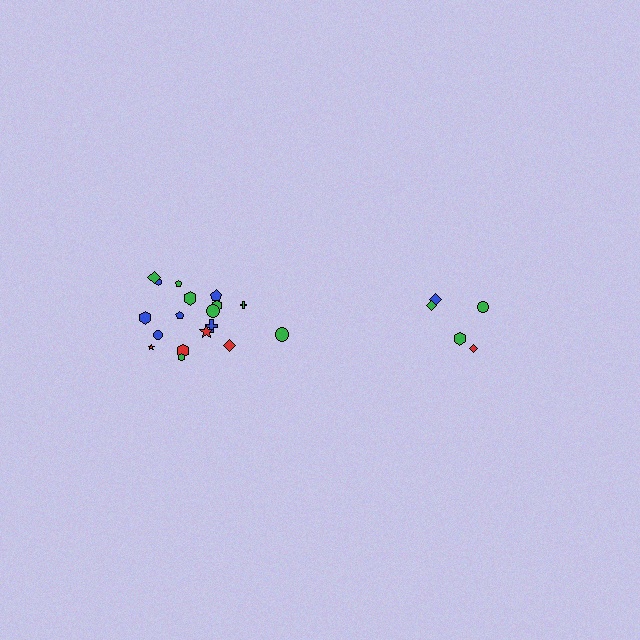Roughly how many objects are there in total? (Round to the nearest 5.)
Roughly 25 objects in total.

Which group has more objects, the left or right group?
The left group.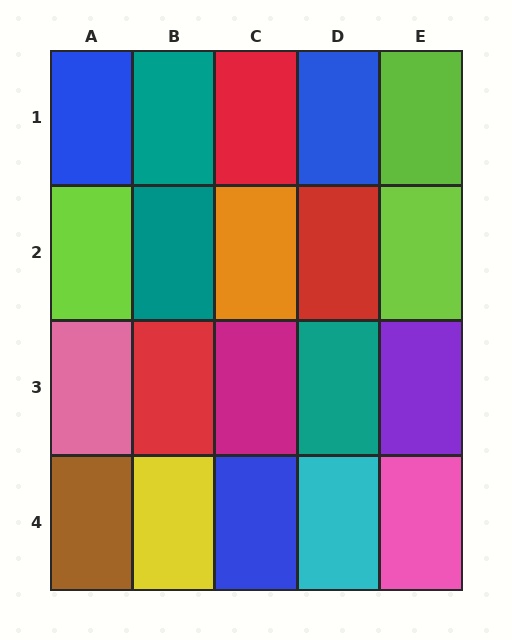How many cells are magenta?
1 cell is magenta.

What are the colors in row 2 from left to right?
Lime, teal, orange, red, lime.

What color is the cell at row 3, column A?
Pink.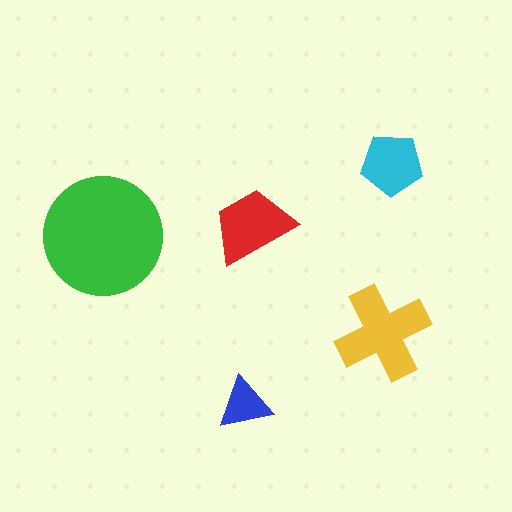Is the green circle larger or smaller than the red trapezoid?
Larger.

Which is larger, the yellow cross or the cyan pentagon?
The yellow cross.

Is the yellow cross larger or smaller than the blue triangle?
Larger.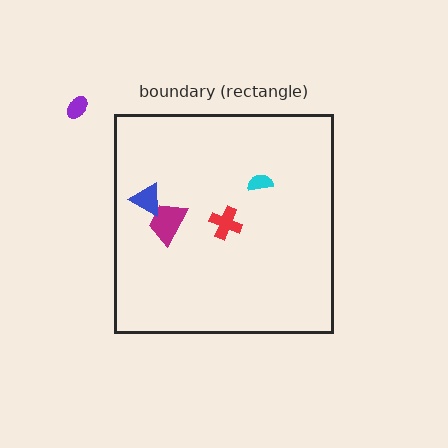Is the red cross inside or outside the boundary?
Inside.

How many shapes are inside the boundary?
4 inside, 1 outside.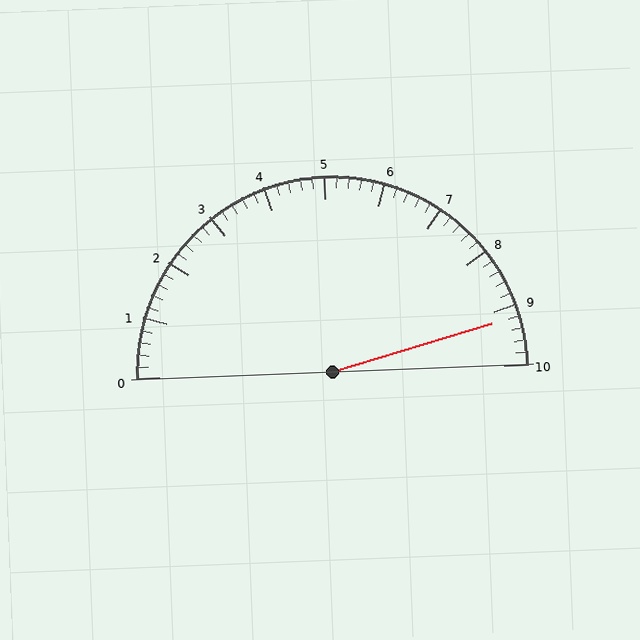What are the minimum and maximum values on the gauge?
The gauge ranges from 0 to 10.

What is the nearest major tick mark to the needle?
The nearest major tick mark is 9.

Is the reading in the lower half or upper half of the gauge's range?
The reading is in the upper half of the range (0 to 10).